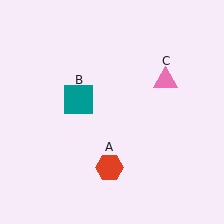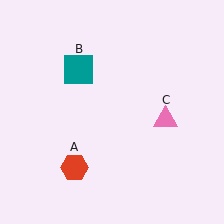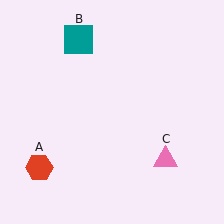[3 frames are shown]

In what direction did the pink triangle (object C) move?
The pink triangle (object C) moved down.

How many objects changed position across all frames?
3 objects changed position: red hexagon (object A), teal square (object B), pink triangle (object C).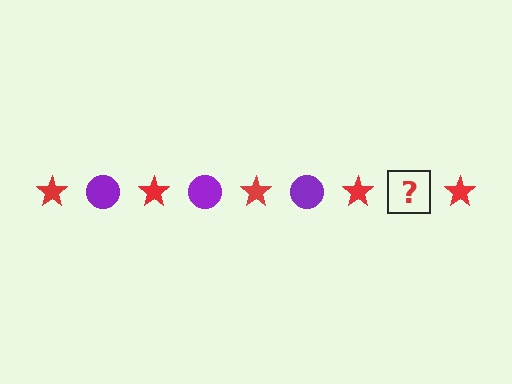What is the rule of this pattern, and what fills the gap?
The rule is that the pattern alternates between red star and purple circle. The gap should be filled with a purple circle.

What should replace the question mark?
The question mark should be replaced with a purple circle.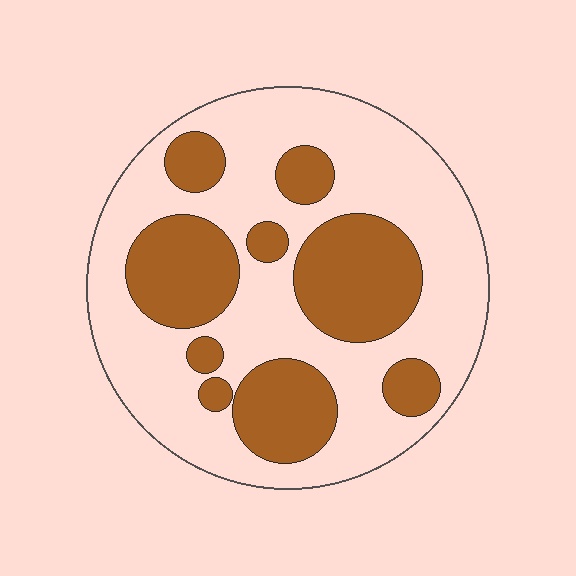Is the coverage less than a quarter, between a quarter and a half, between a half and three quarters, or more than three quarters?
Between a quarter and a half.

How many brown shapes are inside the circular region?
9.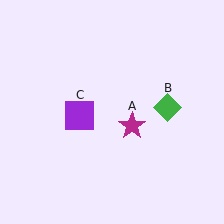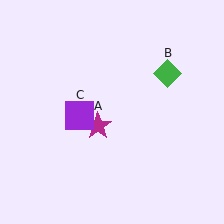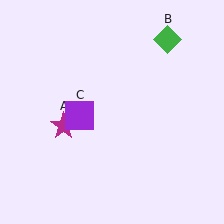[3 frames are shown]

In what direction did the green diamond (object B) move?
The green diamond (object B) moved up.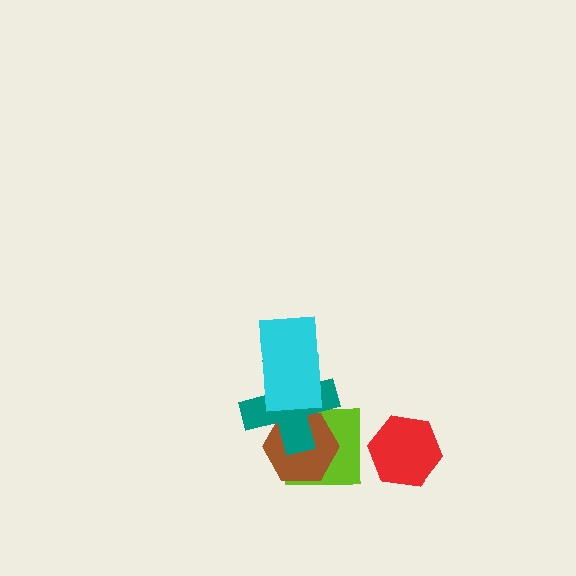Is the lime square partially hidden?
Yes, it is partially covered by another shape.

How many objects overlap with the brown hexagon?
2 objects overlap with the brown hexagon.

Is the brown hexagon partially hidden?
Yes, it is partially covered by another shape.